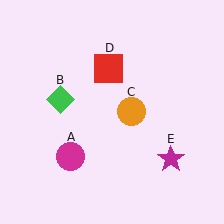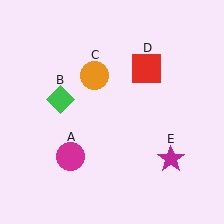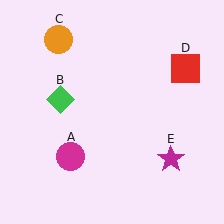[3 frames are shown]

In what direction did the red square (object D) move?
The red square (object D) moved right.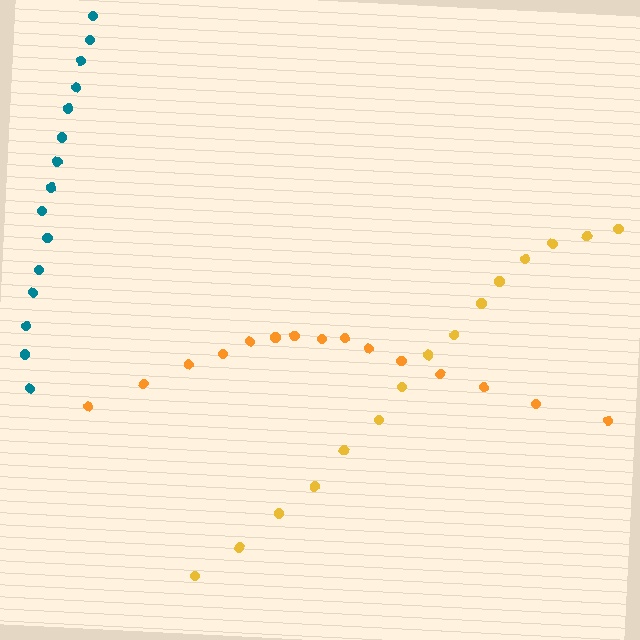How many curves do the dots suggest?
There are 3 distinct paths.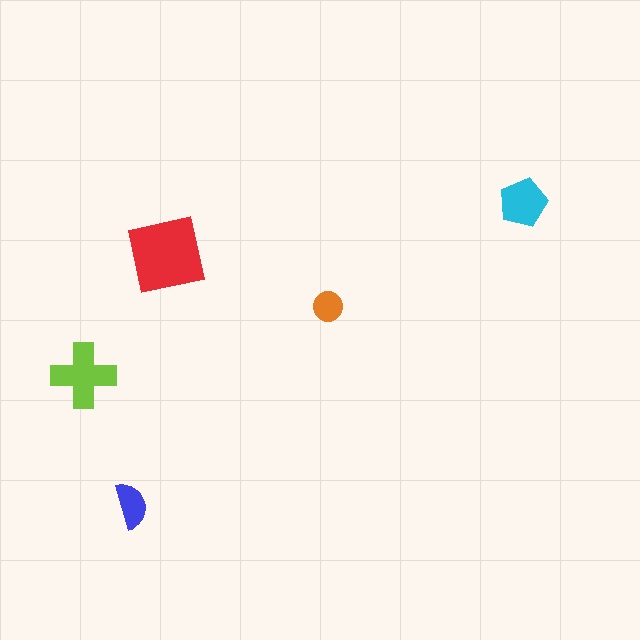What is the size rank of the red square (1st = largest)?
1st.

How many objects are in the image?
There are 5 objects in the image.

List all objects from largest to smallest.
The red square, the lime cross, the cyan pentagon, the blue semicircle, the orange circle.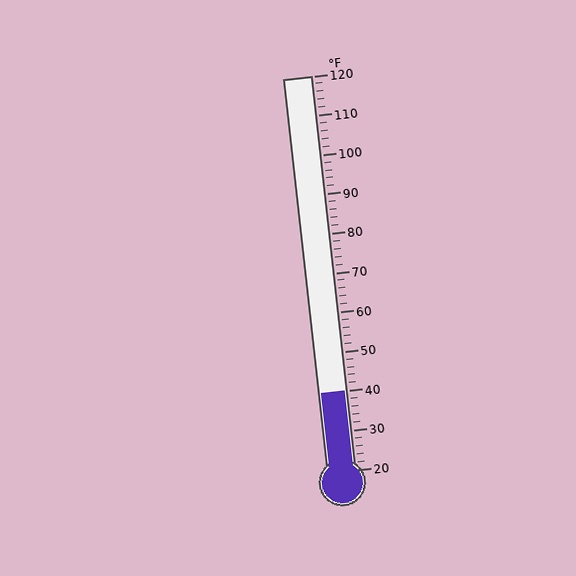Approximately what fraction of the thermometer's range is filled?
The thermometer is filled to approximately 20% of its range.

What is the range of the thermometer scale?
The thermometer scale ranges from 20°F to 120°F.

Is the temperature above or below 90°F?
The temperature is below 90°F.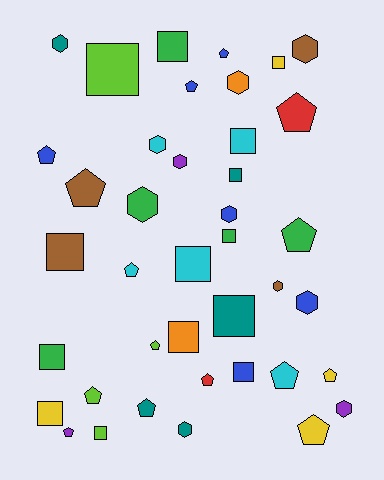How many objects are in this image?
There are 40 objects.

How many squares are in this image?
There are 14 squares.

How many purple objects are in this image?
There are 3 purple objects.